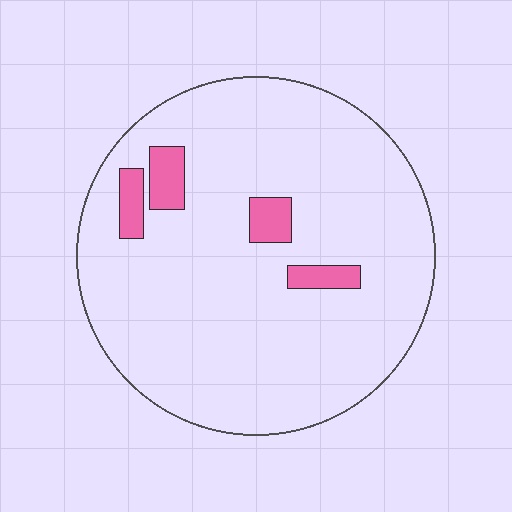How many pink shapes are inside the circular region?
4.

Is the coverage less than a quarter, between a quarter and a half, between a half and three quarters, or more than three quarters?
Less than a quarter.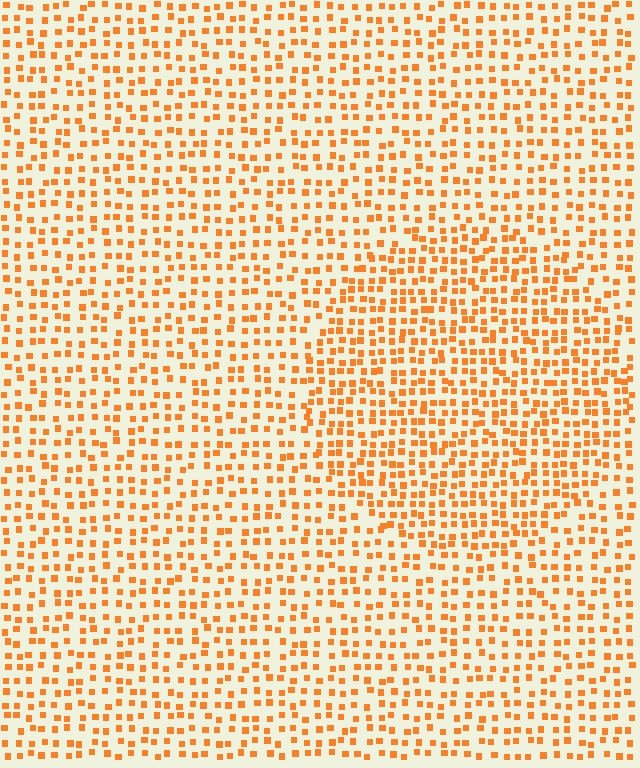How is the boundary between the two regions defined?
The boundary is defined by a change in element density (approximately 1.5x ratio). All elements are the same color, size, and shape.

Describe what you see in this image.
The image contains small orange elements arranged at two different densities. A circle-shaped region is visible where the elements are more densely packed than the surrounding area.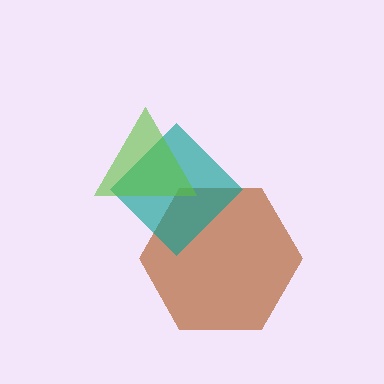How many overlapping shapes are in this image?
There are 3 overlapping shapes in the image.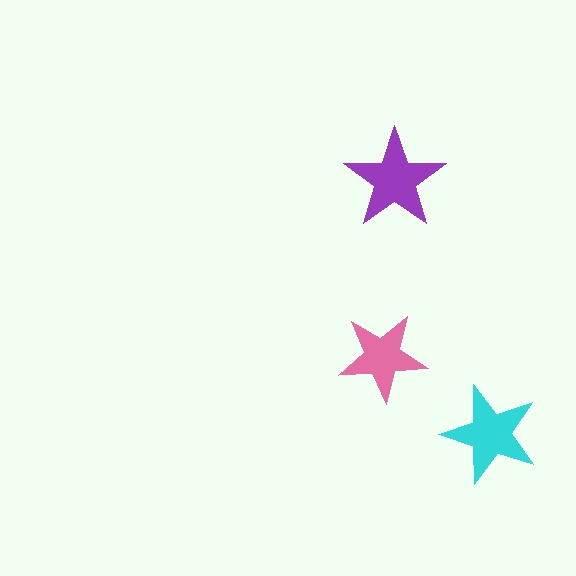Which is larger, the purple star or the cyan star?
The purple one.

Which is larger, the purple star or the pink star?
The purple one.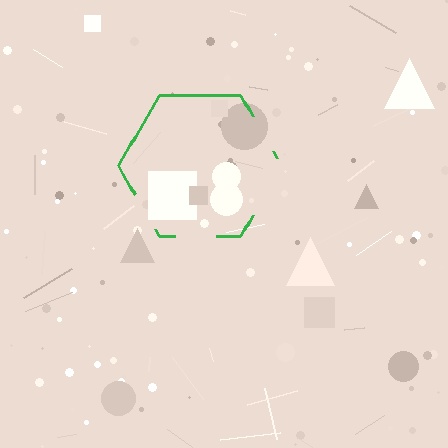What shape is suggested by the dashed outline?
The dashed outline suggests a hexagon.